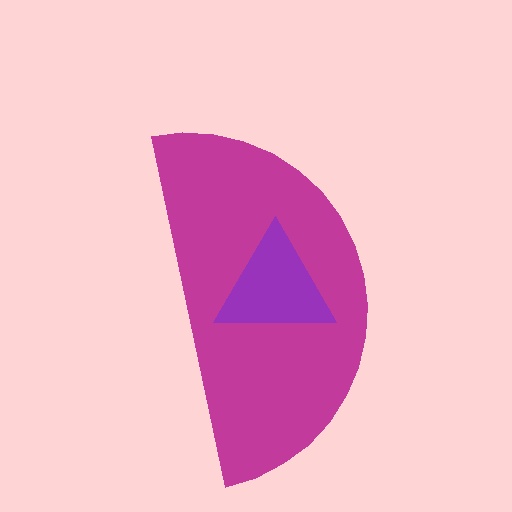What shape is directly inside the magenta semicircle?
The purple triangle.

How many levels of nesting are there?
2.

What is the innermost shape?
The purple triangle.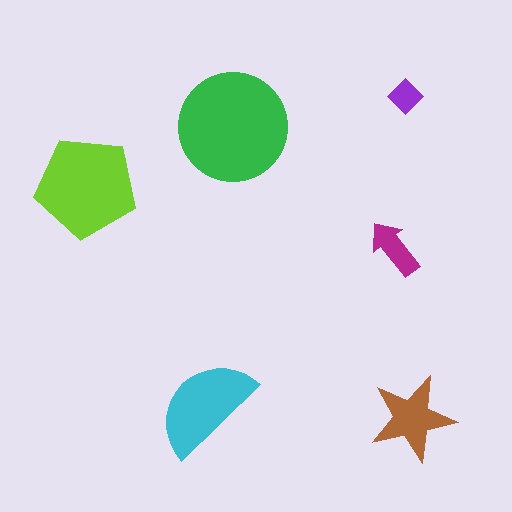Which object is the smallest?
The purple diamond.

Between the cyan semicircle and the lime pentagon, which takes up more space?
The lime pentagon.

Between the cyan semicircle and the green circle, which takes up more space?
The green circle.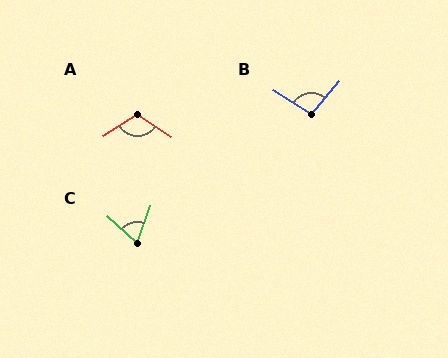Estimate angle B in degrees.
Approximately 96 degrees.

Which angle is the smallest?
C, at approximately 68 degrees.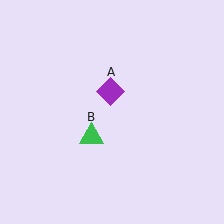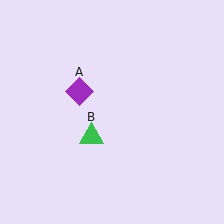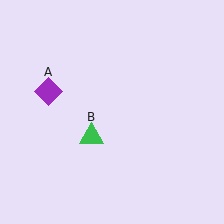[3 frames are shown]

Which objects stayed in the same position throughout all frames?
Green triangle (object B) remained stationary.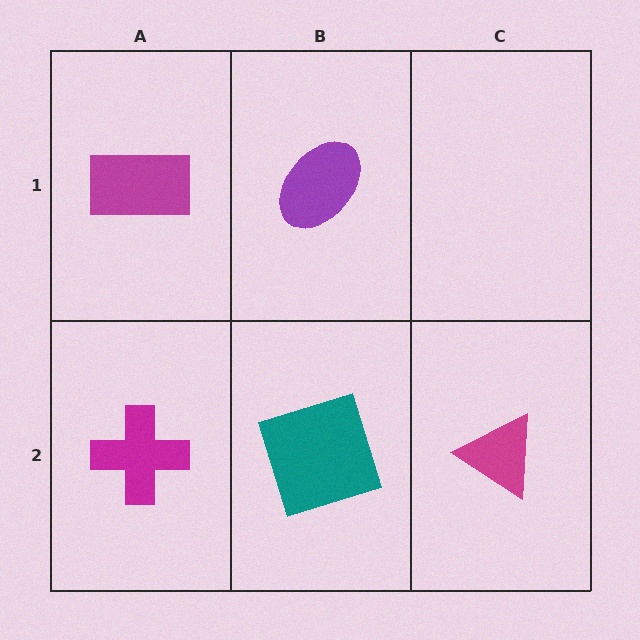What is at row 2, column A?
A magenta cross.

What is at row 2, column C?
A magenta triangle.